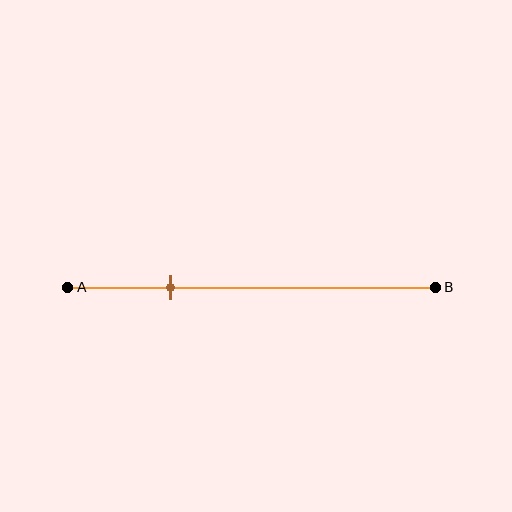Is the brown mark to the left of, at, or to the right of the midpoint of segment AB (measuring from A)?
The brown mark is to the left of the midpoint of segment AB.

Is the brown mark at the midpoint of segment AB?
No, the mark is at about 30% from A, not at the 50% midpoint.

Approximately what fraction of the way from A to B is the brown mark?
The brown mark is approximately 30% of the way from A to B.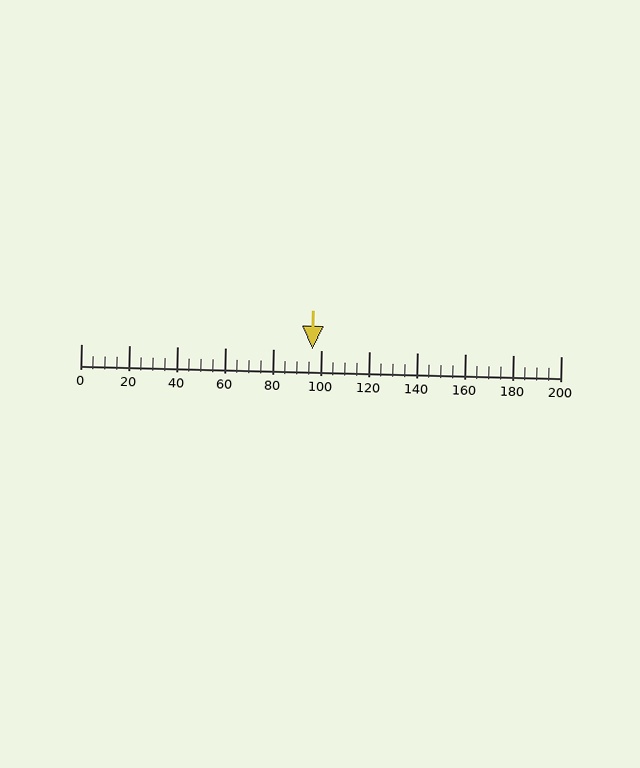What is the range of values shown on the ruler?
The ruler shows values from 0 to 200.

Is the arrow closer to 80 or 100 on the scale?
The arrow is closer to 100.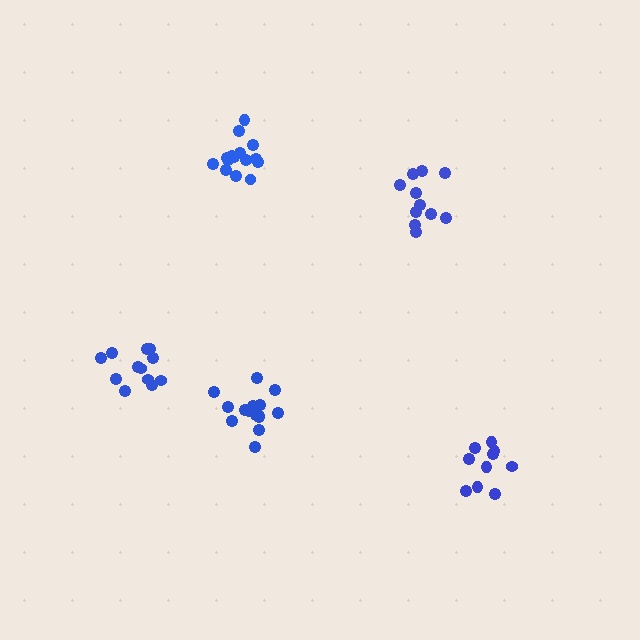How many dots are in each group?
Group 1: 10 dots, Group 2: 16 dots, Group 3: 12 dots, Group 4: 15 dots, Group 5: 12 dots (65 total).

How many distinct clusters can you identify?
There are 5 distinct clusters.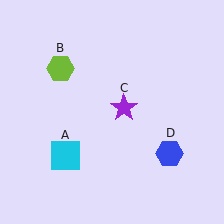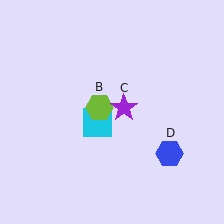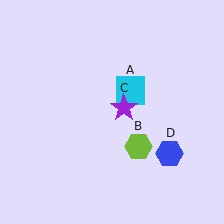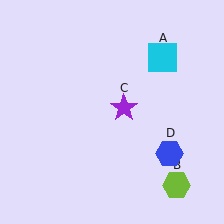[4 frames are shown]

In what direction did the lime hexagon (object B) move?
The lime hexagon (object B) moved down and to the right.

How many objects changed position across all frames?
2 objects changed position: cyan square (object A), lime hexagon (object B).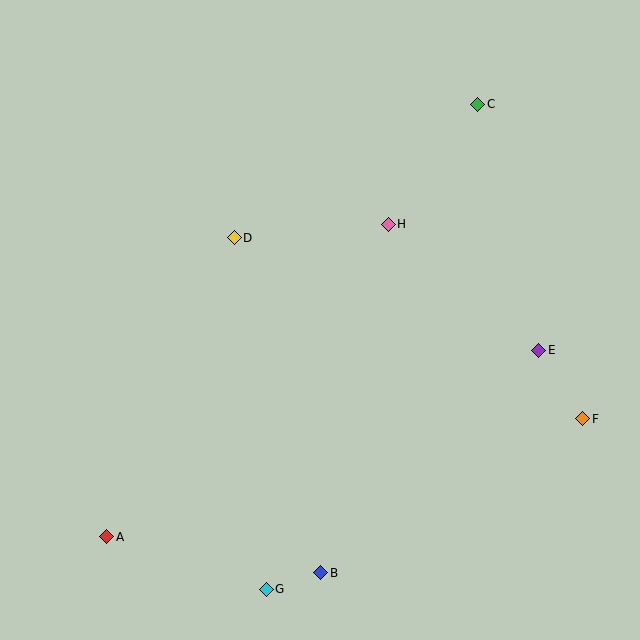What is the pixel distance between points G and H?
The distance between G and H is 385 pixels.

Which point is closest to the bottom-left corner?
Point A is closest to the bottom-left corner.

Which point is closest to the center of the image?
Point H at (388, 224) is closest to the center.